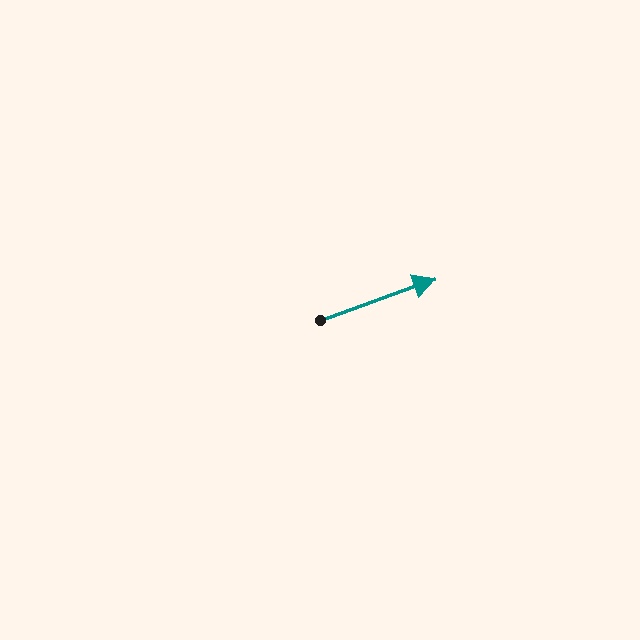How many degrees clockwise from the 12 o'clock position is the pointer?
Approximately 70 degrees.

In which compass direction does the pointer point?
East.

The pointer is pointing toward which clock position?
Roughly 2 o'clock.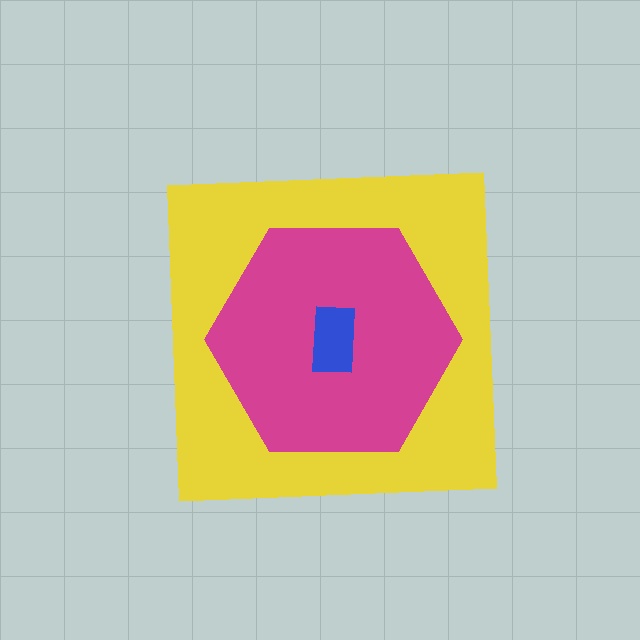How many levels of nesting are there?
3.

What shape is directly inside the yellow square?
The magenta hexagon.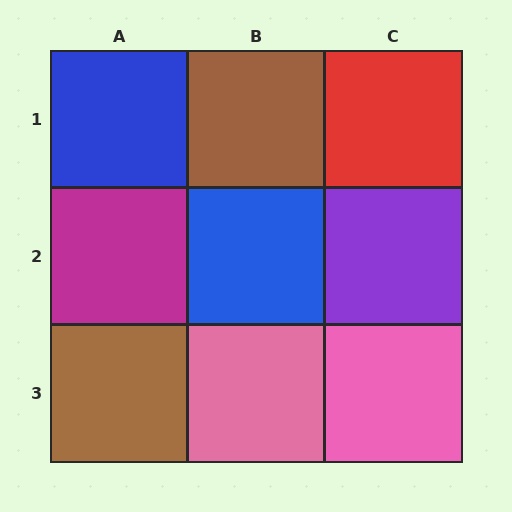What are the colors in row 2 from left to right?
Magenta, blue, purple.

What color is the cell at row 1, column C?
Red.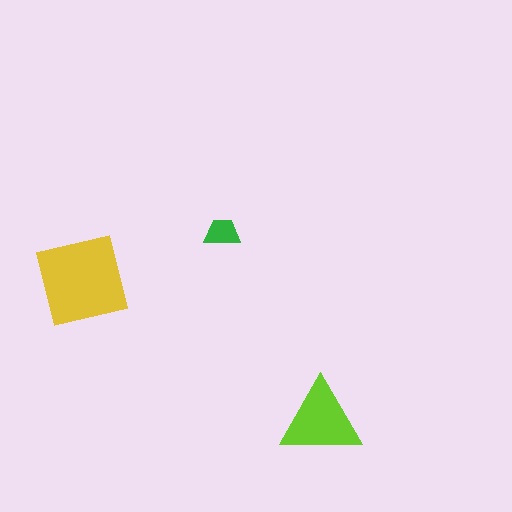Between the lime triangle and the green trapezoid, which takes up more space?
The lime triangle.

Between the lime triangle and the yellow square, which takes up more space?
The yellow square.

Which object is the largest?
The yellow square.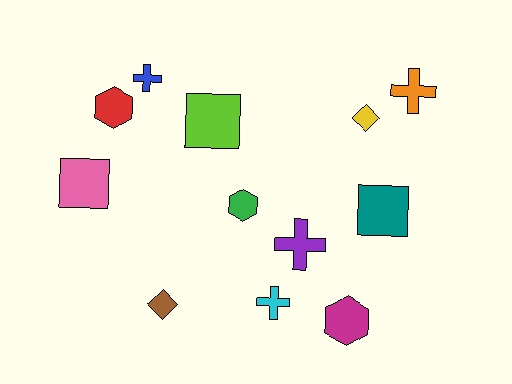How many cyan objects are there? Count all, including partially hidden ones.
There is 1 cyan object.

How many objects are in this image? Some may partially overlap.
There are 12 objects.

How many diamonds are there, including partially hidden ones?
There are 2 diamonds.